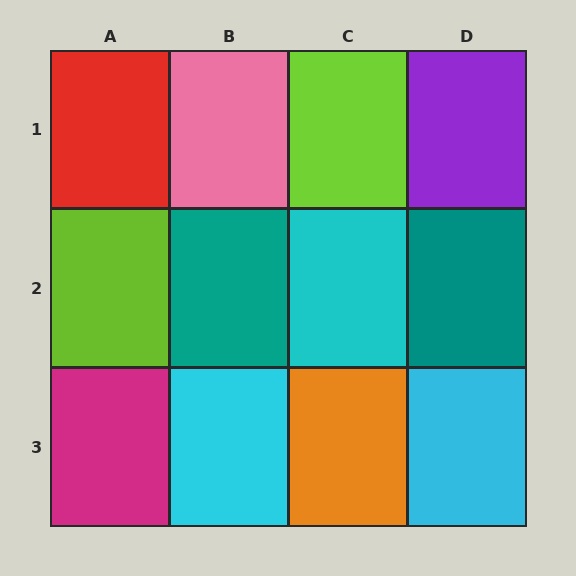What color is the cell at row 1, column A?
Red.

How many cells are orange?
1 cell is orange.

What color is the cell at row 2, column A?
Lime.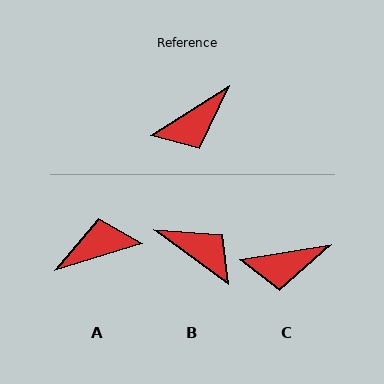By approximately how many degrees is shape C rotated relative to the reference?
Approximately 23 degrees clockwise.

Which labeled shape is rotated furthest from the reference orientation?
A, about 165 degrees away.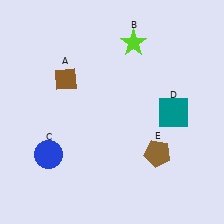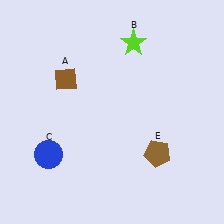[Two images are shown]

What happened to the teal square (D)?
The teal square (D) was removed in Image 2. It was in the bottom-right area of Image 1.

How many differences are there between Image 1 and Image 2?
There is 1 difference between the two images.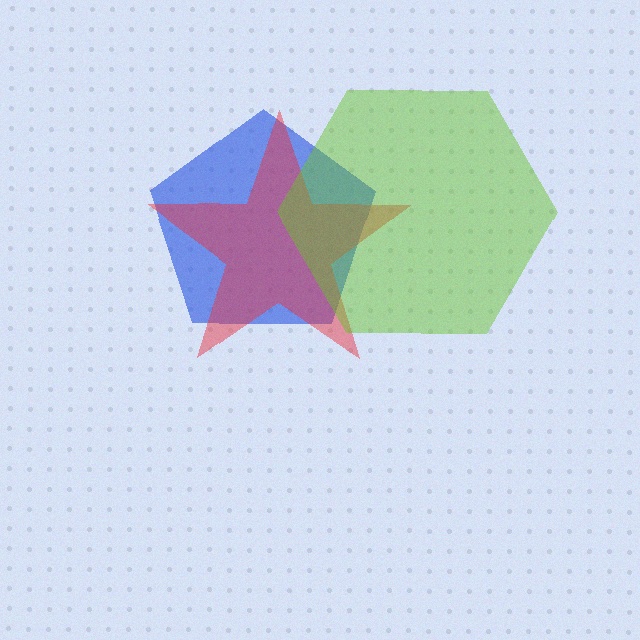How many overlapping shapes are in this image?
There are 3 overlapping shapes in the image.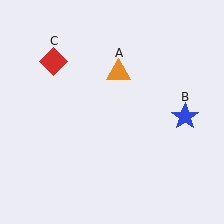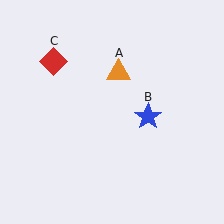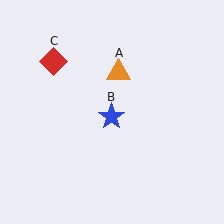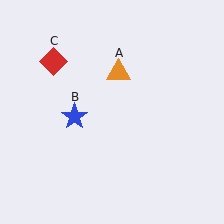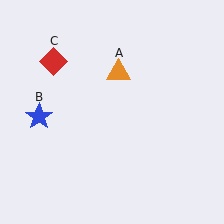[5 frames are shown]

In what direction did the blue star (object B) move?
The blue star (object B) moved left.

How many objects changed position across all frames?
1 object changed position: blue star (object B).